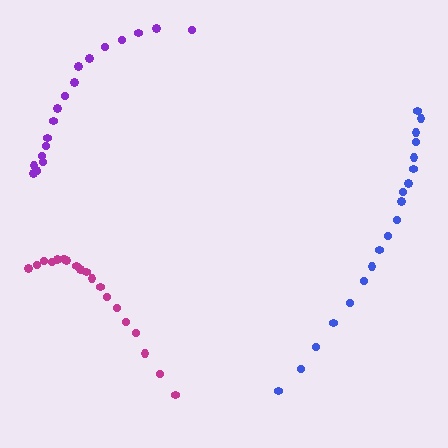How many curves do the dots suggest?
There are 3 distinct paths.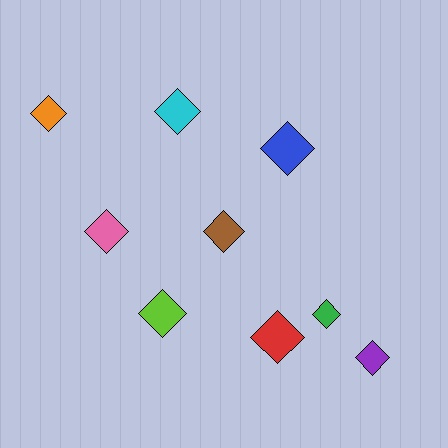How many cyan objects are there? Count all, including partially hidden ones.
There is 1 cyan object.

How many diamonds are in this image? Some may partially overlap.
There are 9 diamonds.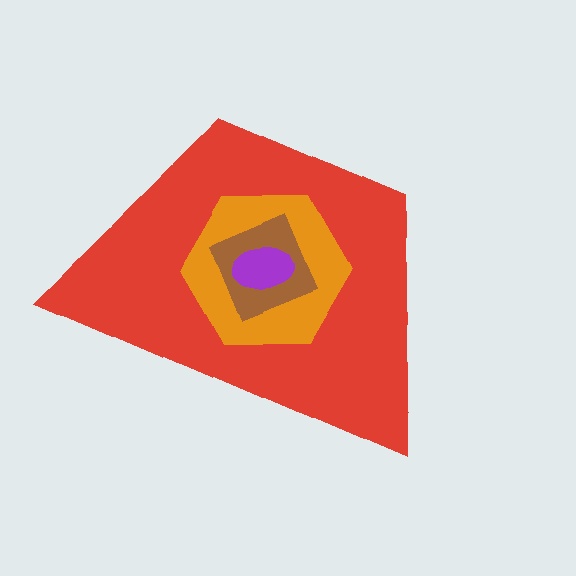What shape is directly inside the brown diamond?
The purple ellipse.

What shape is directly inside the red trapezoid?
The orange hexagon.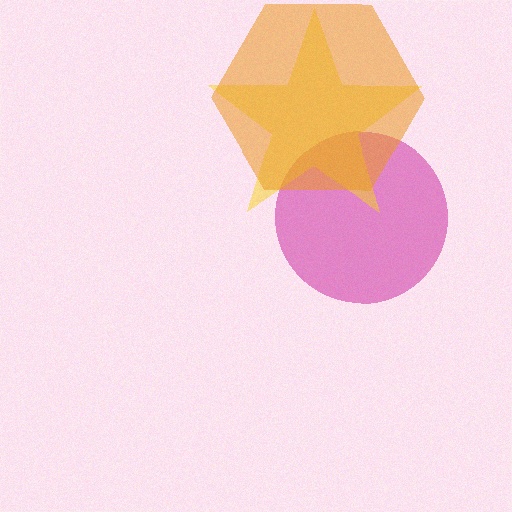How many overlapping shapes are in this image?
There are 3 overlapping shapes in the image.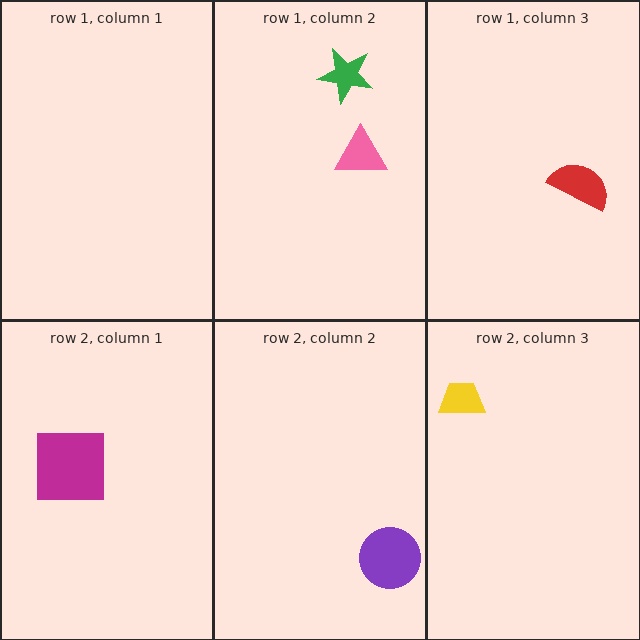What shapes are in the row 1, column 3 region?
The red semicircle.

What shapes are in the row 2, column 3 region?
The yellow trapezoid.